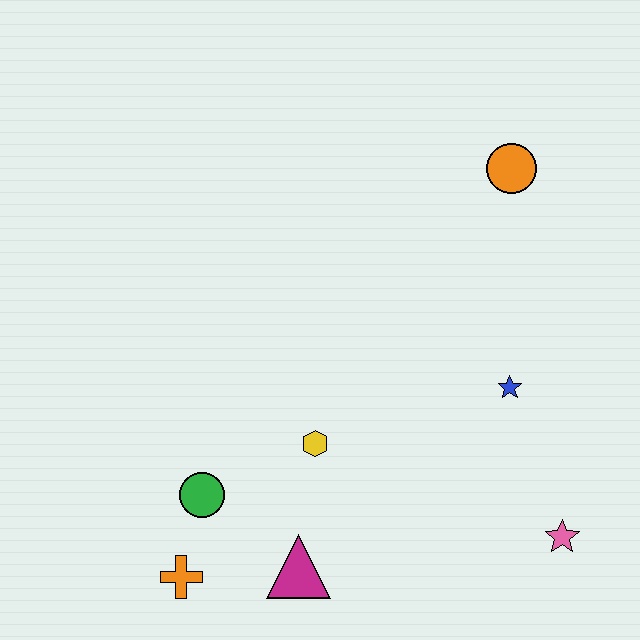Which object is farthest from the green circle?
The orange circle is farthest from the green circle.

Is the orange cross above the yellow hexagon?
No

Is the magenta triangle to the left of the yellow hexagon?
Yes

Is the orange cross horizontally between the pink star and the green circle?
No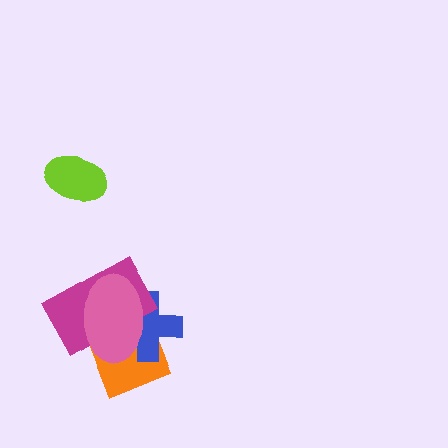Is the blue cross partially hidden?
Yes, it is partially covered by another shape.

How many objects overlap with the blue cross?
3 objects overlap with the blue cross.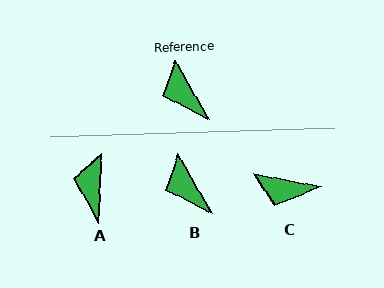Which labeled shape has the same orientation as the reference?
B.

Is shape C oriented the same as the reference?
No, it is off by about 49 degrees.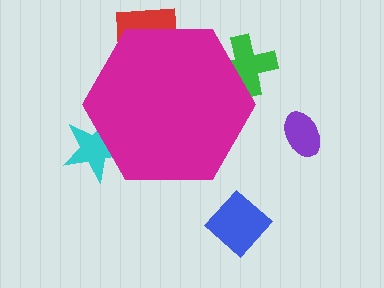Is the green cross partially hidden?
Yes, the green cross is partially hidden behind the magenta hexagon.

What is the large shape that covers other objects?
A magenta hexagon.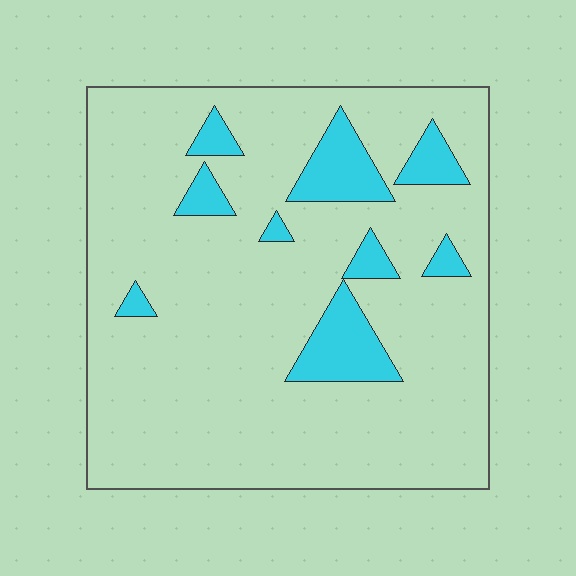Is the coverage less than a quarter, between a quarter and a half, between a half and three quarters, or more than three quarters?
Less than a quarter.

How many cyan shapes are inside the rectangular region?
9.